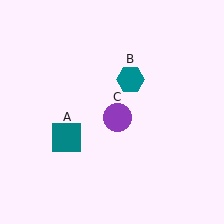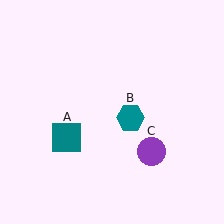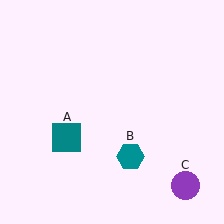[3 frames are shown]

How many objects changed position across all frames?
2 objects changed position: teal hexagon (object B), purple circle (object C).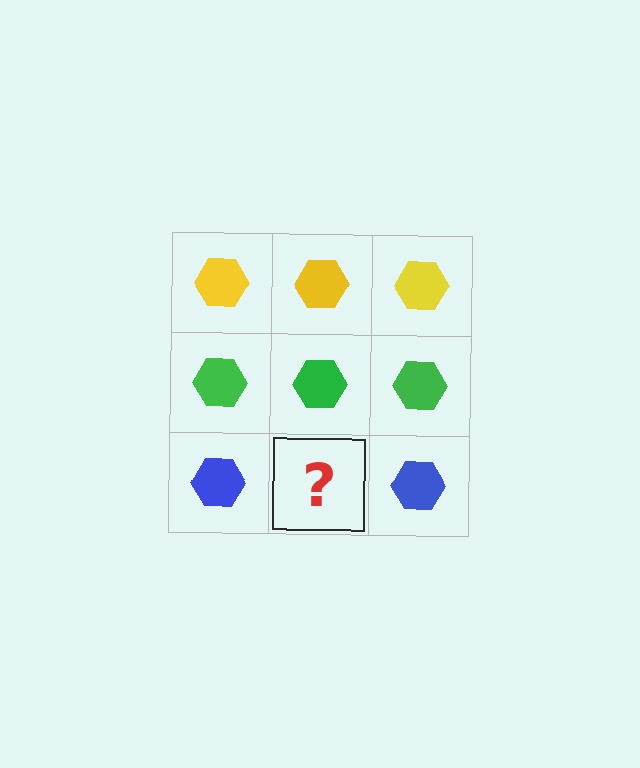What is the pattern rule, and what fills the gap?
The rule is that each row has a consistent color. The gap should be filled with a blue hexagon.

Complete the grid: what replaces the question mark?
The question mark should be replaced with a blue hexagon.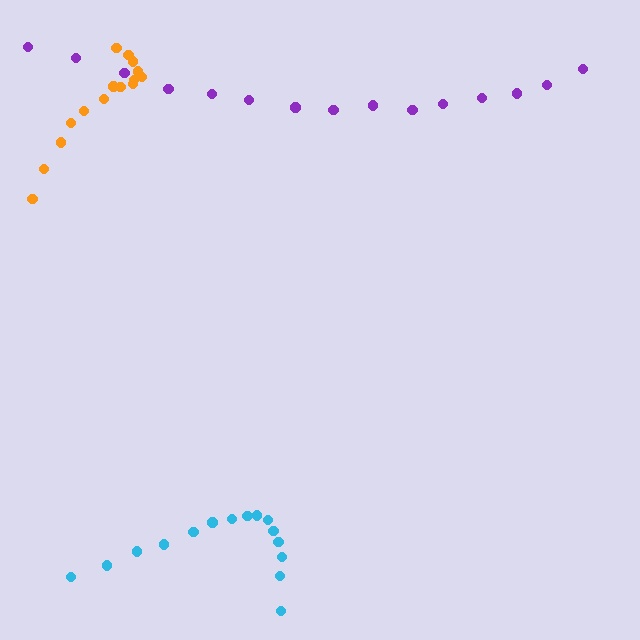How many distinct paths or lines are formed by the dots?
There are 3 distinct paths.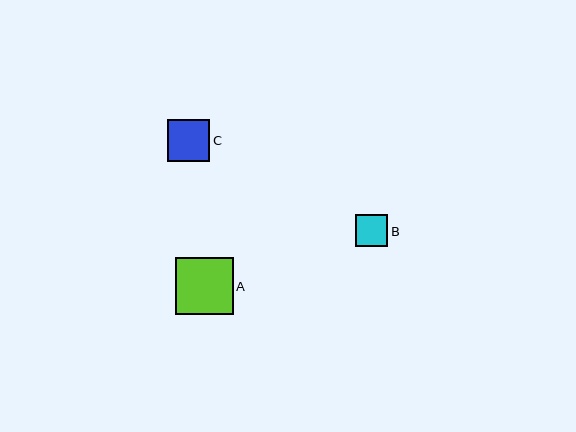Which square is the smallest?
Square B is the smallest with a size of approximately 32 pixels.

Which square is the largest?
Square A is the largest with a size of approximately 57 pixels.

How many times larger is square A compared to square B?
Square A is approximately 1.8 times the size of square B.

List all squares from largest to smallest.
From largest to smallest: A, C, B.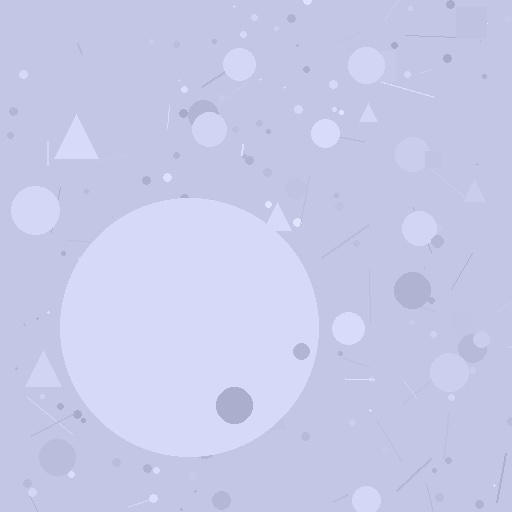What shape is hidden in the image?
A circle is hidden in the image.